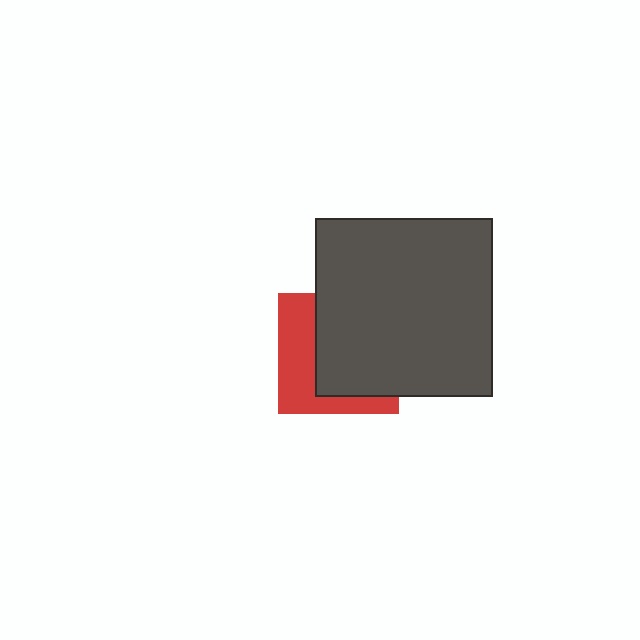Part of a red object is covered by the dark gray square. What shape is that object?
It is a square.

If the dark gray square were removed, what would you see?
You would see the complete red square.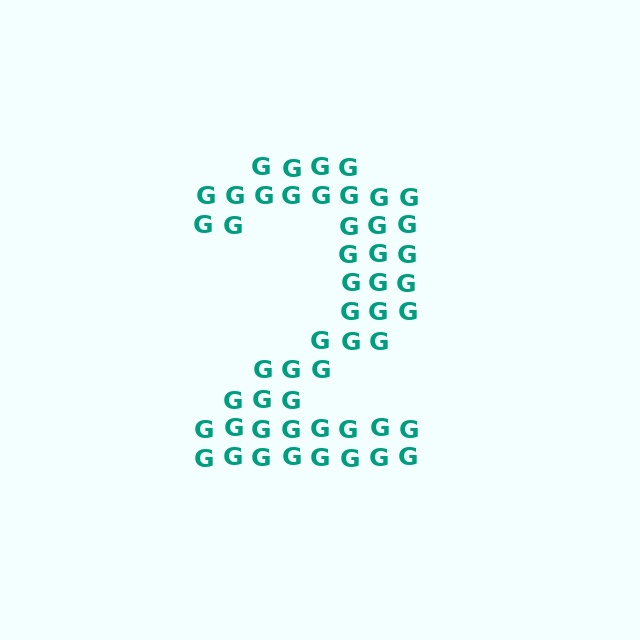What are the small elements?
The small elements are letter G's.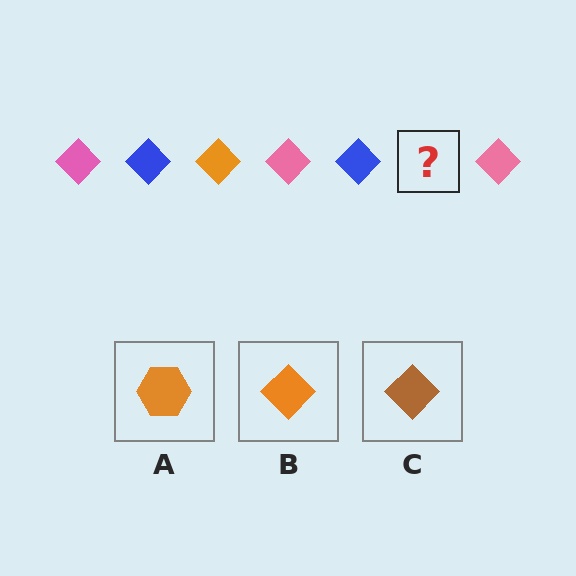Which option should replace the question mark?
Option B.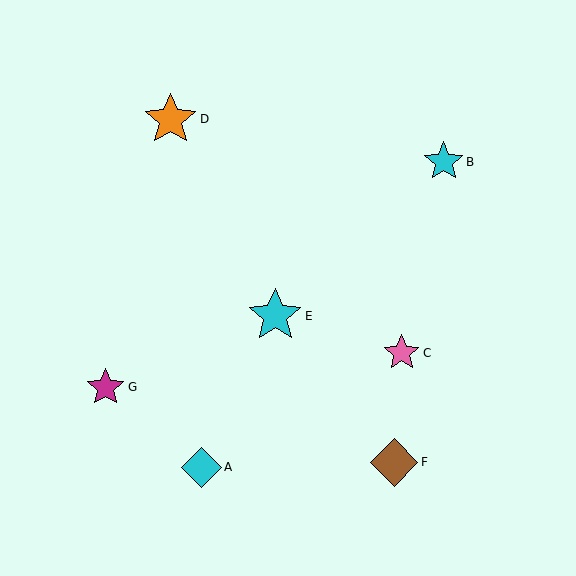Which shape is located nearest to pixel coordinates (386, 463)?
The brown diamond (labeled F) at (394, 462) is nearest to that location.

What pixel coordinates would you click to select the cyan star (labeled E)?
Click at (275, 316) to select the cyan star E.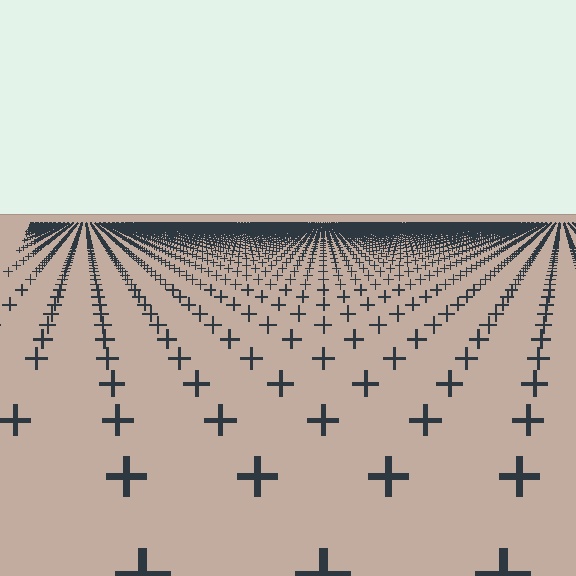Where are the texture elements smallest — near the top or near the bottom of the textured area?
Near the top.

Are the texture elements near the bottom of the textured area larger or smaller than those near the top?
Larger. Near the bottom, elements are closer to the viewer and appear at a bigger on-screen size.